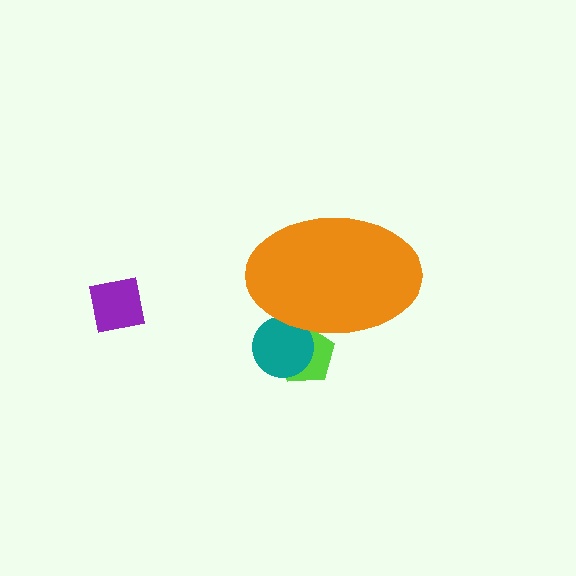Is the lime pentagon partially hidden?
Yes, the lime pentagon is partially hidden behind the orange ellipse.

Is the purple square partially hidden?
No, the purple square is fully visible.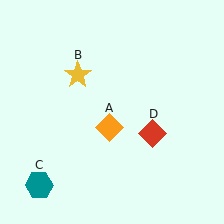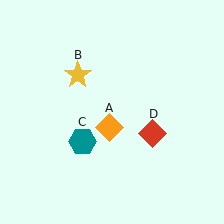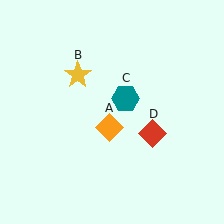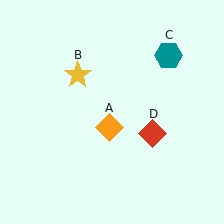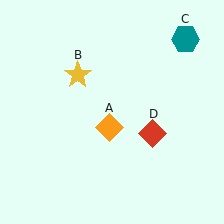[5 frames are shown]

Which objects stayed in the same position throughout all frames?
Orange diamond (object A) and yellow star (object B) and red diamond (object D) remained stationary.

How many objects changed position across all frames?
1 object changed position: teal hexagon (object C).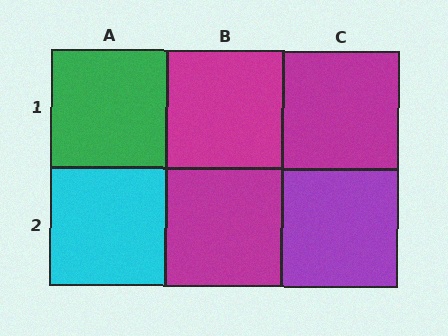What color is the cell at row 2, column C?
Purple.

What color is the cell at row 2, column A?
Cyan.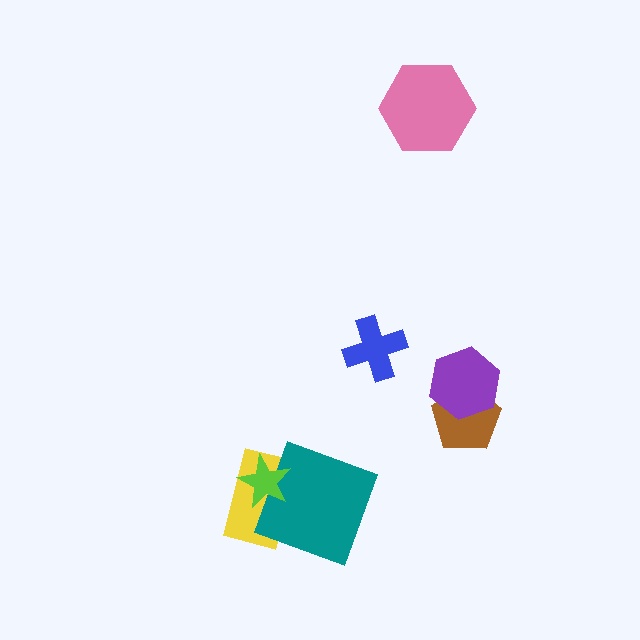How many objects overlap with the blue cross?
0 objects overlap with the blue cross.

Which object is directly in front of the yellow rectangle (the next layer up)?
The teal square is directly in front of the yellow rectangle.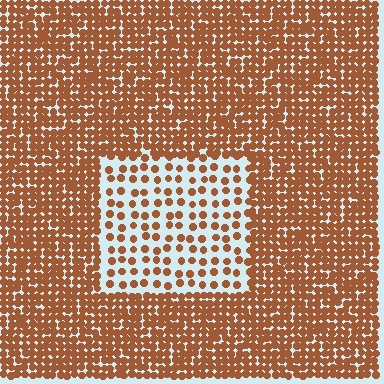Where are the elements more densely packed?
The elements are more densely packed outside the rectangle boundary.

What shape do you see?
I see a rectangle.